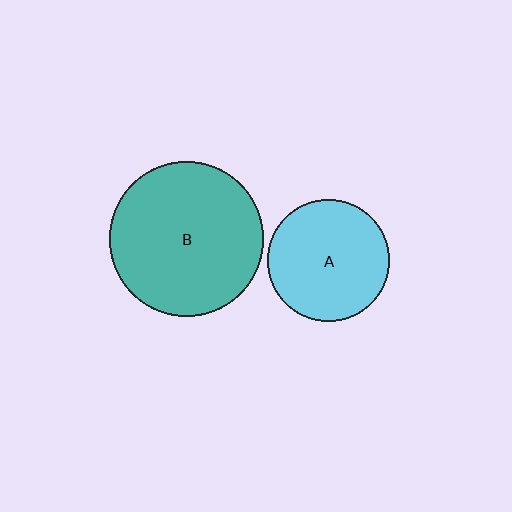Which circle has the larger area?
Circle B (teal).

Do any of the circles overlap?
No, none of the circles overlap.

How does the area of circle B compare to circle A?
Approximately 1.6 times.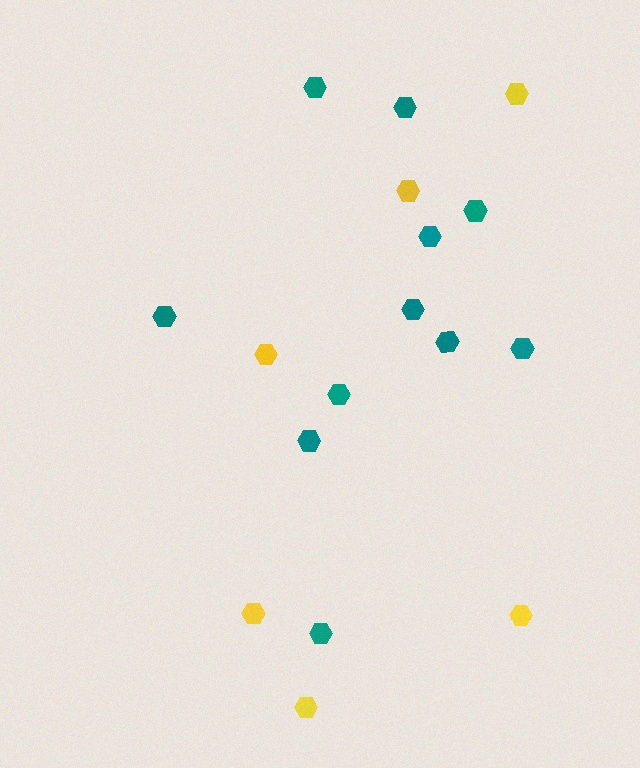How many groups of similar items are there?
There are 2 groups: one group of teal hexagons (11) and one group of yellow hexagons (6).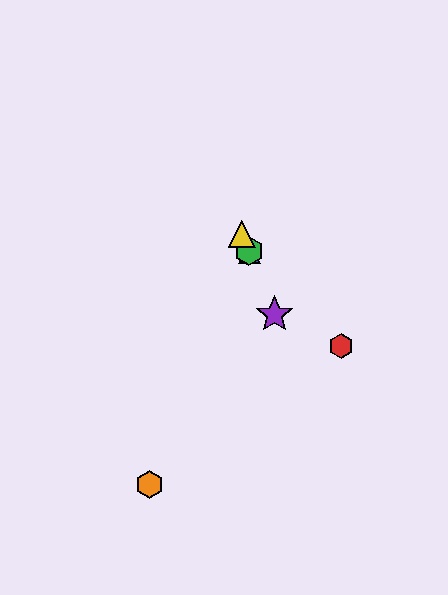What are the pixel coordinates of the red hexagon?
The red hexagon is at (341, 346).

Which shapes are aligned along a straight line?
The blue triangle, the green hexagon, the yellow triangle, the purple star are aligned along a straight line.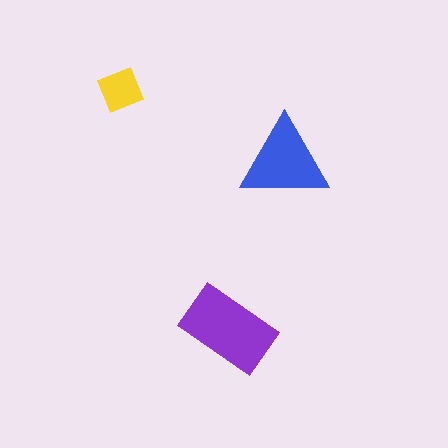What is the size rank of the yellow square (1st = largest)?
3rd.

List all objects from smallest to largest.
The yellow square, the blue triangle, the purple rectangle.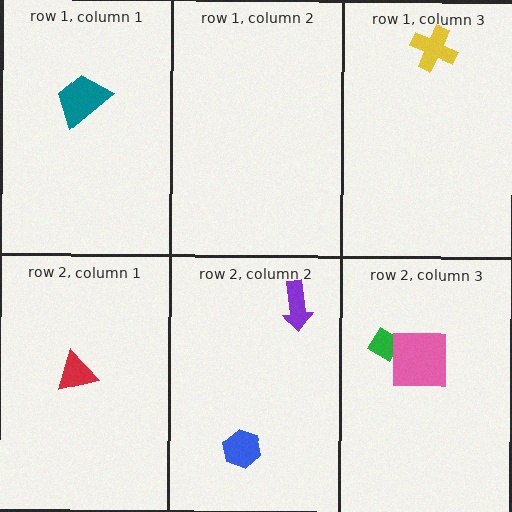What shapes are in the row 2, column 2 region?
The blue hexagon, the purple arrow.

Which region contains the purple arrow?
The row 2, column 2 region.